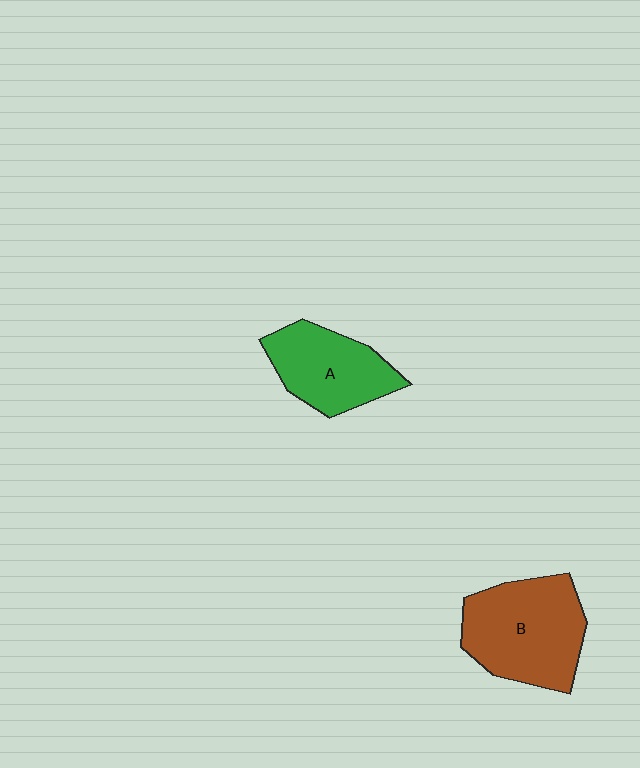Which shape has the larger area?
Shape B (brown).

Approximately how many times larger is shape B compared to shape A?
Approximately 1.3 times.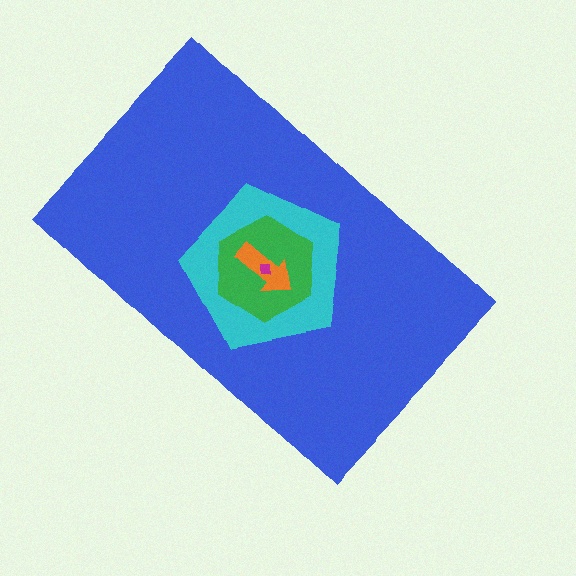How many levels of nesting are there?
5.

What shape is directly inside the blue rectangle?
The cyan pentagon.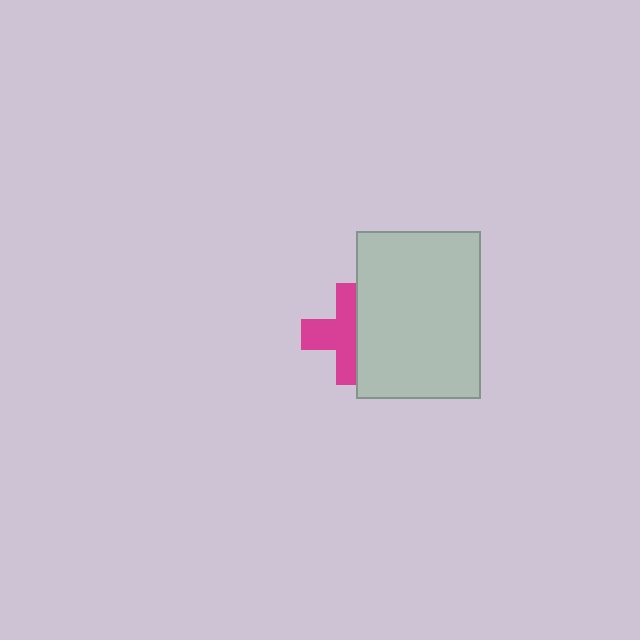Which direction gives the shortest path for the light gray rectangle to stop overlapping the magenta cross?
Moving right gives the shortest separation.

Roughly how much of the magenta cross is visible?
About half of it is visible (roughly 58%).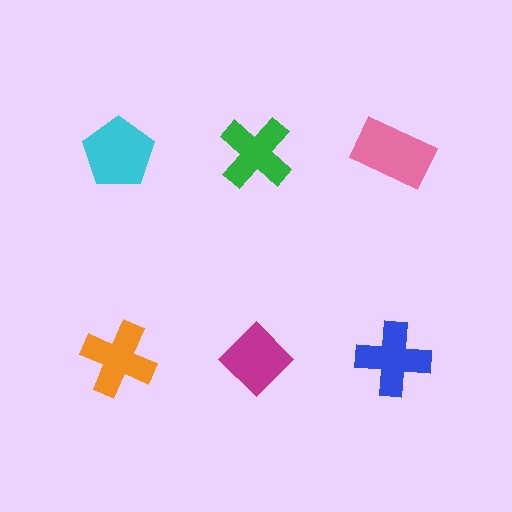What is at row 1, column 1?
A cyan pentagon.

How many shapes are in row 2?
3 shapes.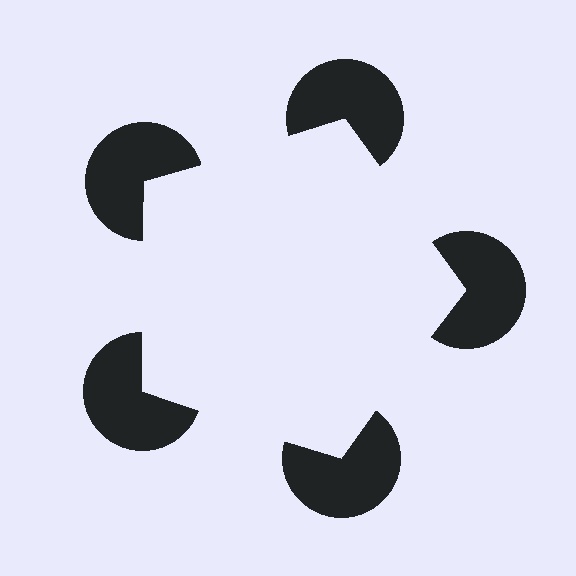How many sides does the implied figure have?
5 sides.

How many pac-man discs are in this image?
There are 5 — one at each vertex of the illusory pentagon.